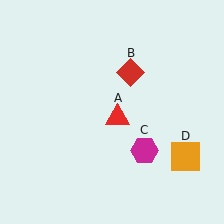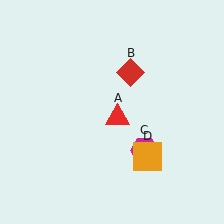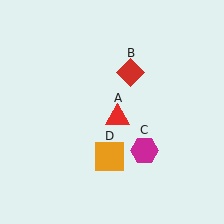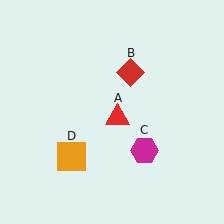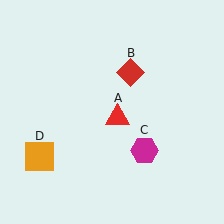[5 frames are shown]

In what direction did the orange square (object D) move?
The orange square (object D) moved left.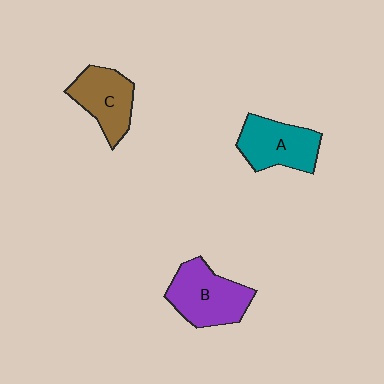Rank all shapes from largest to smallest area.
From largest to smallest: B (purple), A (teal), C (brown).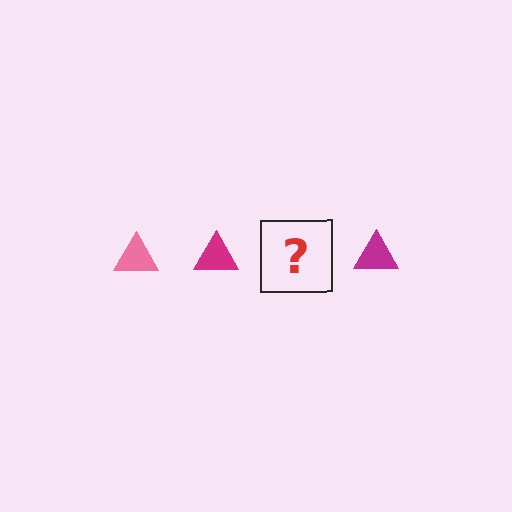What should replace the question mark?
The question mark should be replaced with a pink triangle.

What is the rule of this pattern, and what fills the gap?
The rule is that the pattern cycles through pink, magenta triangles. The gap should be filled with a pink triangle.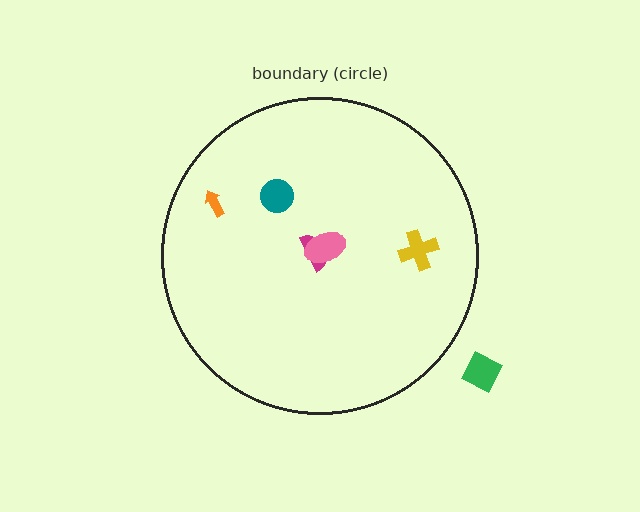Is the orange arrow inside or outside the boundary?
Inside.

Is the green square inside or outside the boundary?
Outside.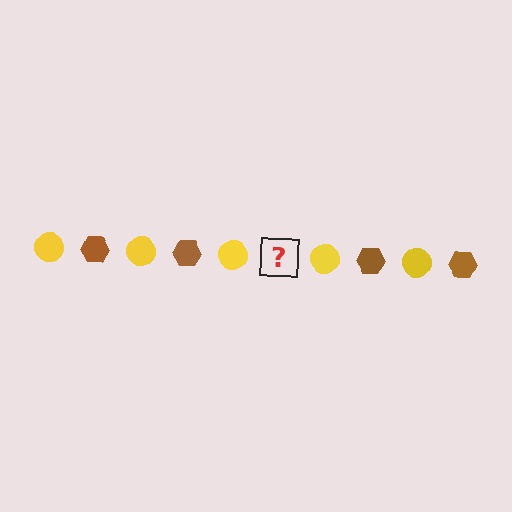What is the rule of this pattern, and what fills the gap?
The rule is that the pattern alternates between yellow circle and brown hexagon. The gap should be filled with a brown hexagon.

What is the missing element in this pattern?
The missing element is a brown hexagon.